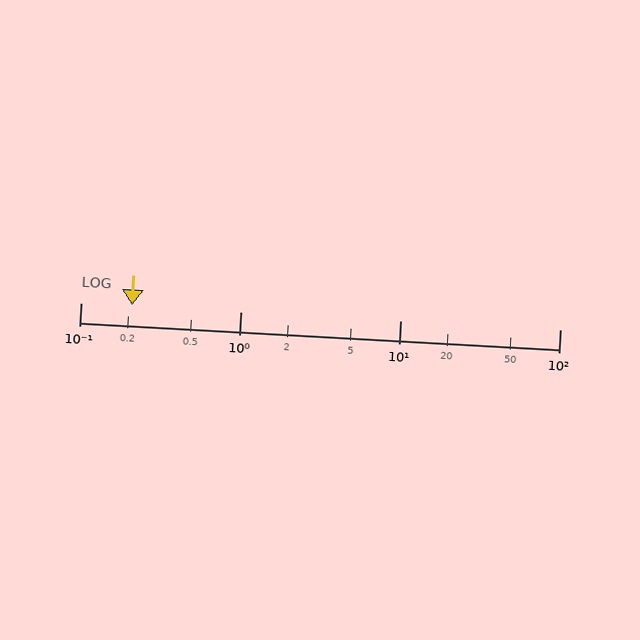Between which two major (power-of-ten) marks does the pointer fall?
The pointer is between 0.1 and 1.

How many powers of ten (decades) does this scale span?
The scale spans 3 decades, from 0.1 to 100.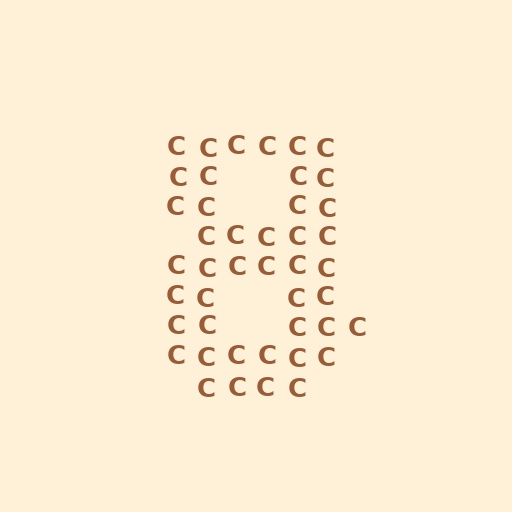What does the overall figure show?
The overall figure shows the digit 8.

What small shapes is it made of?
It is made of small letter C's.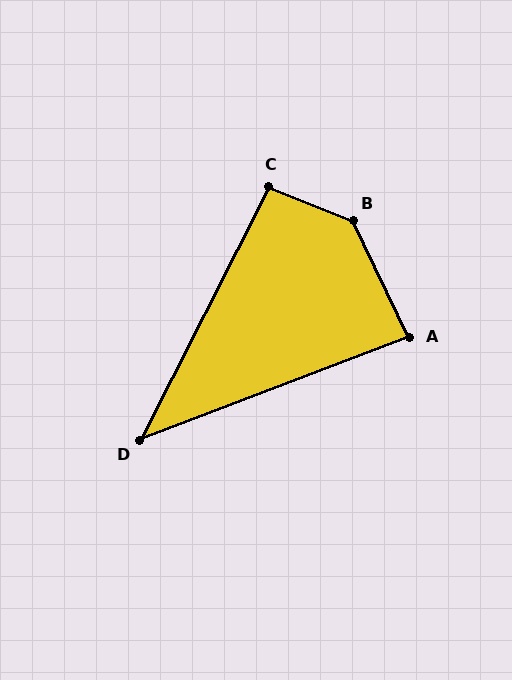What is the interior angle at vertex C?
Approximately 95 degrees (approximately right).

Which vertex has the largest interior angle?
B, at approximately 138 degrees.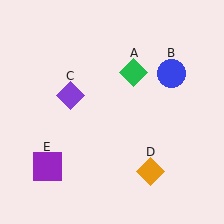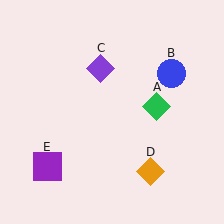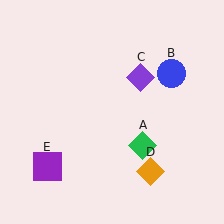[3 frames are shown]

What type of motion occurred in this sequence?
The green diamond (object A), purple diamond (object C) rotated clockwise around the center of the scene.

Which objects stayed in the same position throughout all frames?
Blue circle (object B) and orange diamond (object D) and purple square (object E) remained stationary.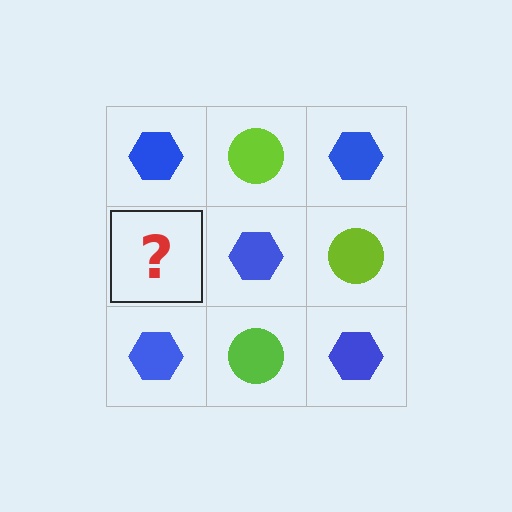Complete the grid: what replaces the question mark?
The question mark should be replaced with a lime circle.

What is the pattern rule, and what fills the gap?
The rule is that it alternates blue hexagon and lime circle in a checkerboard pattern. The gap should be filled with a lime circle.